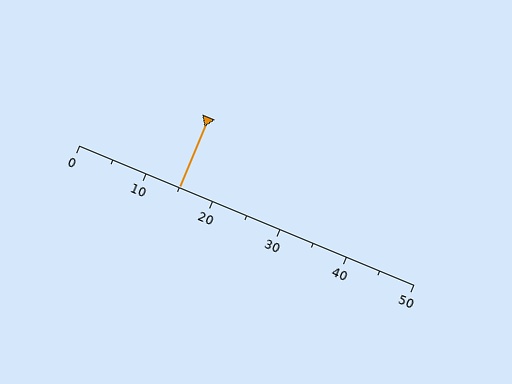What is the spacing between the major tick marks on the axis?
The major ticks are spaced 10 apart.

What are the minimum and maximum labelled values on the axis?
The axis runs from 0 to 50.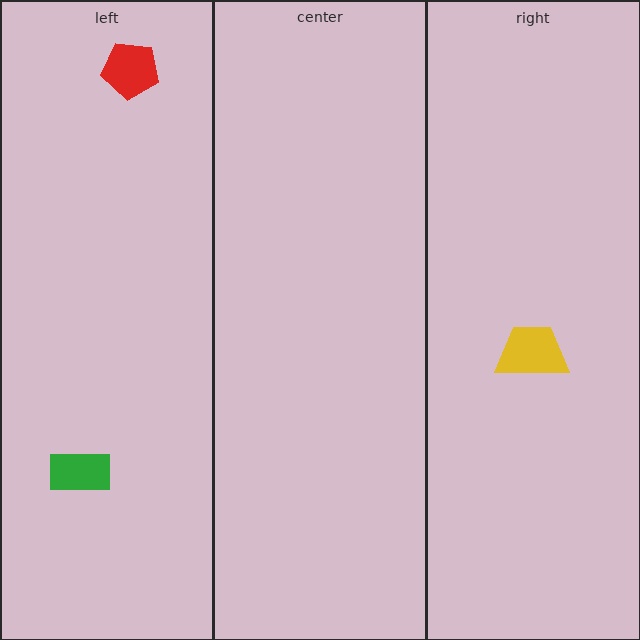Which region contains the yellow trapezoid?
The right region.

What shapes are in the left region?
The green rectangle, the red pentagon.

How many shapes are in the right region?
1.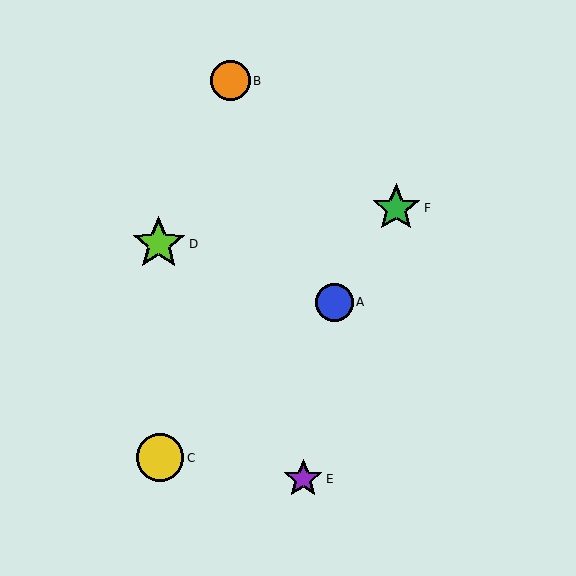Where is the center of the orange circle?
The center of the orange circle is at (230, 81).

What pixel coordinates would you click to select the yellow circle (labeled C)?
Click at (160, 458) to select the yellow circle C.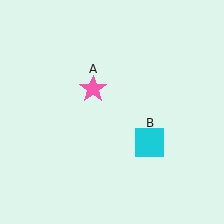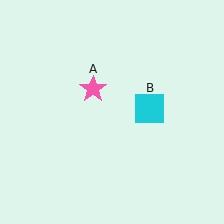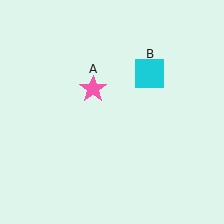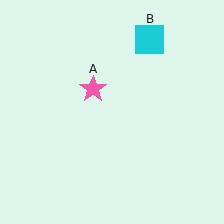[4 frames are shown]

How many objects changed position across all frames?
1 object changed position: cyan square (object B).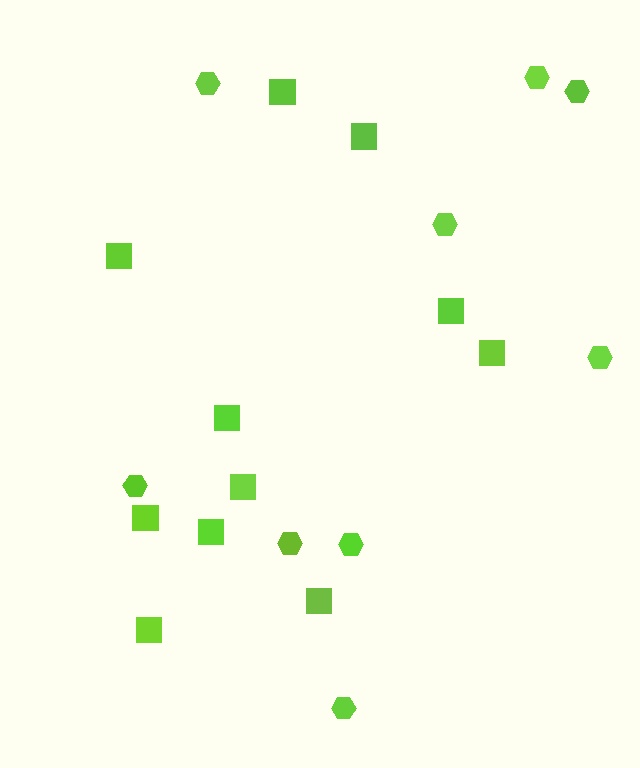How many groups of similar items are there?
There are 2 groups: one group of hexagons (9) and one group of squares (11).